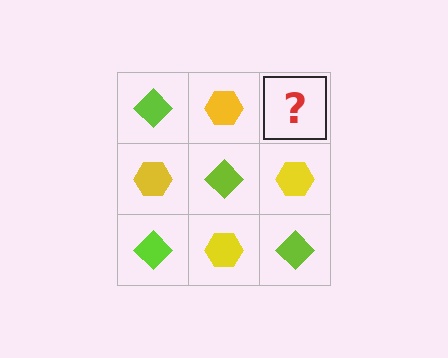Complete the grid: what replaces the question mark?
The question mark should be replaced with a lime diamond.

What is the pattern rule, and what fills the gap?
The rule is that it alternates lime diamond and yellow hexagon in a checkerboard pattern. The gap should be filled with a lime diamond.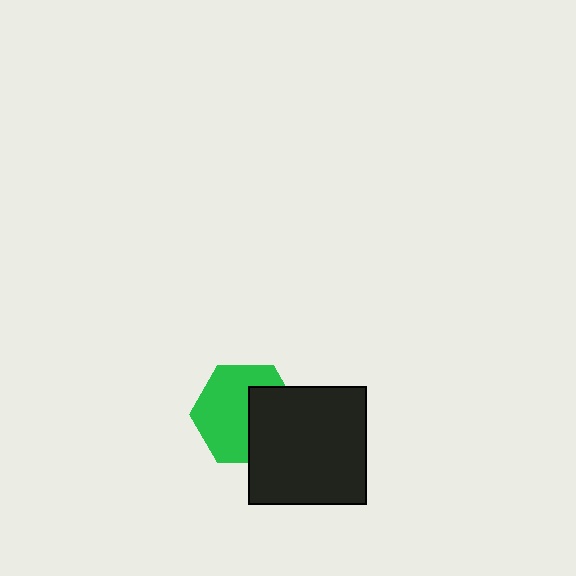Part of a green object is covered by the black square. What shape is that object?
It is a hexagon.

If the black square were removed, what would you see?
You would see the complete green hexagon.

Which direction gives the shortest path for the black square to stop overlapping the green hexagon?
Moving right gives the shortest separation.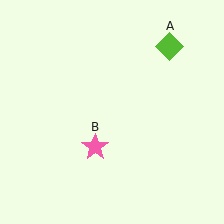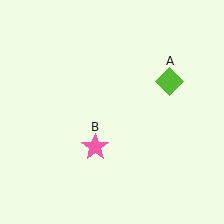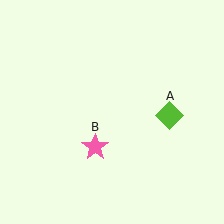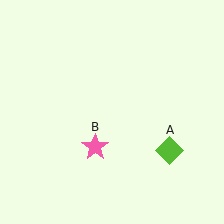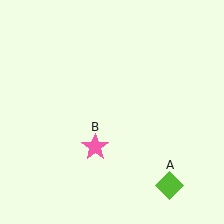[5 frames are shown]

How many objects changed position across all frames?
1 object changed position: lime diamond (object A).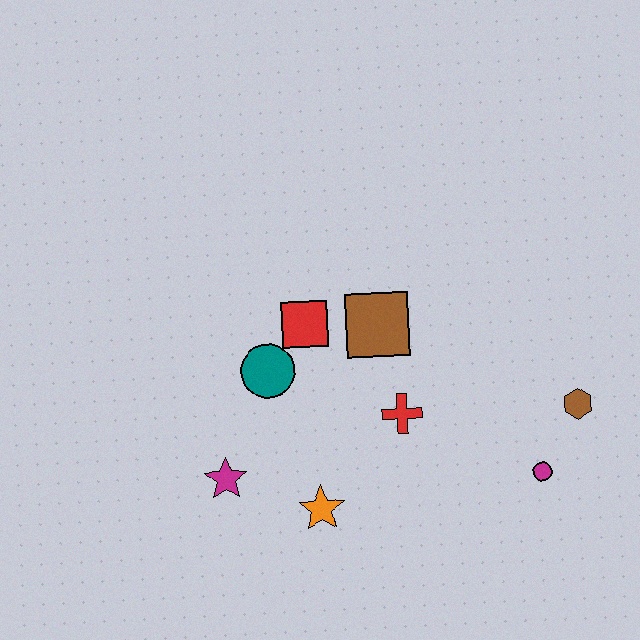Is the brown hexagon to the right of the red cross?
Yes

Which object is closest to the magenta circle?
The brown hexagon is closest to the magenta circle.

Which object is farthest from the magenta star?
The brown hexagon is farthest from the magenta star.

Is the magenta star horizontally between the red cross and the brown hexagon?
No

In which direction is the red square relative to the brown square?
The red square is to the left of the brown square.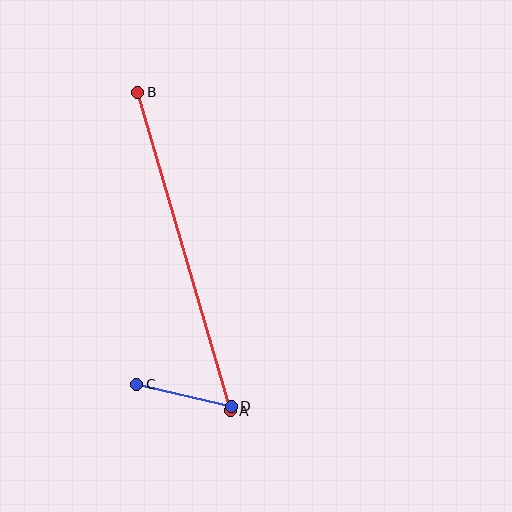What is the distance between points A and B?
The distance is approximately 332 pixels.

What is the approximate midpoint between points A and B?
The midpoint is at approximately (184, 251) pixels.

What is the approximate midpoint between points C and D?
The midpoint is at approximately (184, 395) pixels.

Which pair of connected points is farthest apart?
Points A and B are farthest apart.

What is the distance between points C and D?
The distance is approximately 97 pixels.